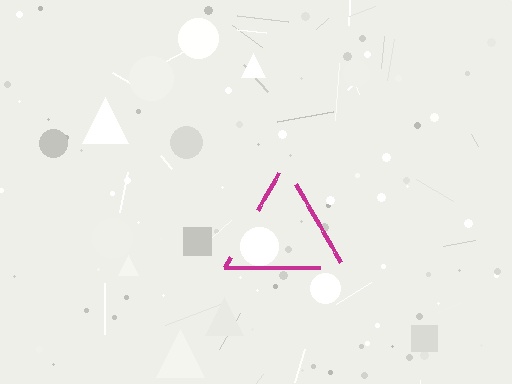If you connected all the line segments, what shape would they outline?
They would outline a triangle.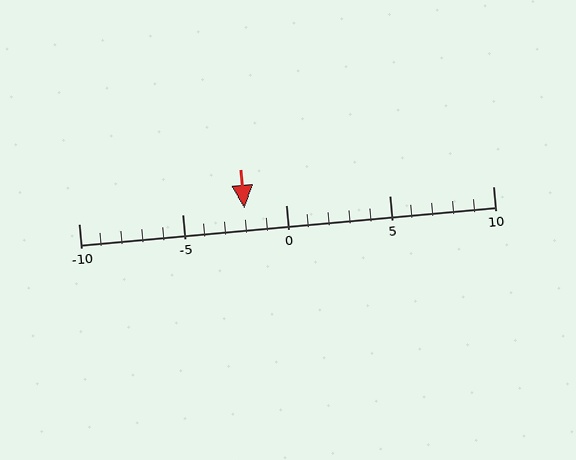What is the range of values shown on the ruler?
The ruler shows values from -10 to 10.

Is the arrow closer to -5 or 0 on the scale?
The arrow is closer to 0.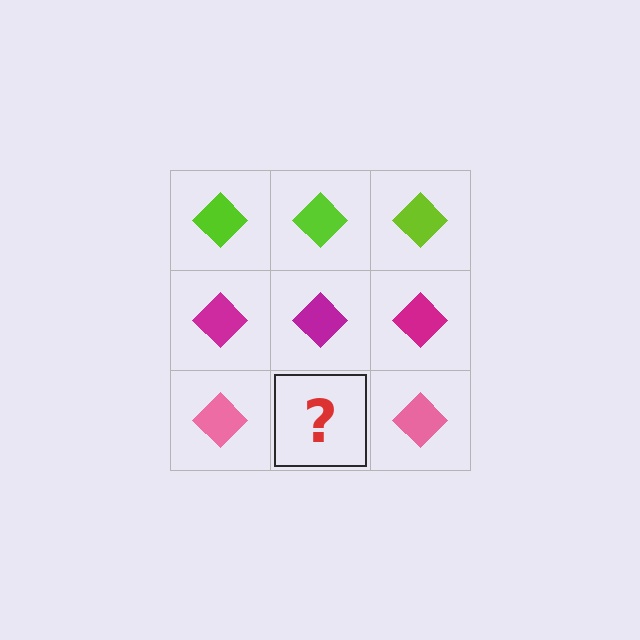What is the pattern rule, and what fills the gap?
The rule is that each row has a consistent color. The gap should be filled with a pink diamond.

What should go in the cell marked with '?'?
The missing cell should contain a pink diamond.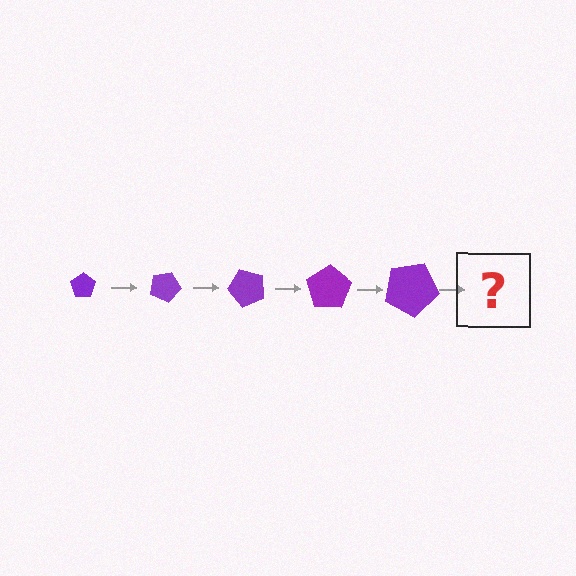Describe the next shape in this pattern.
It should be a pentagon, larger than the previous one and rotated 125 degrees from the start.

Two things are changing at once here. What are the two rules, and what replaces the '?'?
The two rules are that the pentagon grows larger each step and it rotates 25 degrees each step. The '?' should be a pentagon, larger than the previous one and rotated 125 degrees from the start.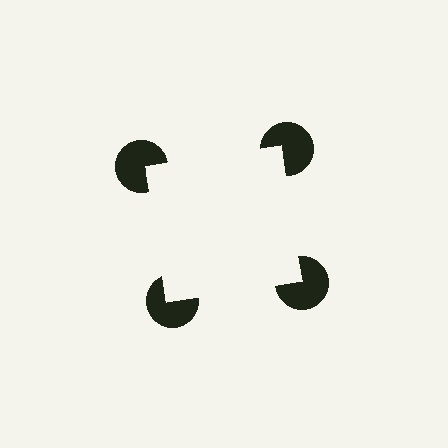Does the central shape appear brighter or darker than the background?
It typically appears slightly brighter than the background, even though no actual brightness change is drawn.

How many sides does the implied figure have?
4 sides.